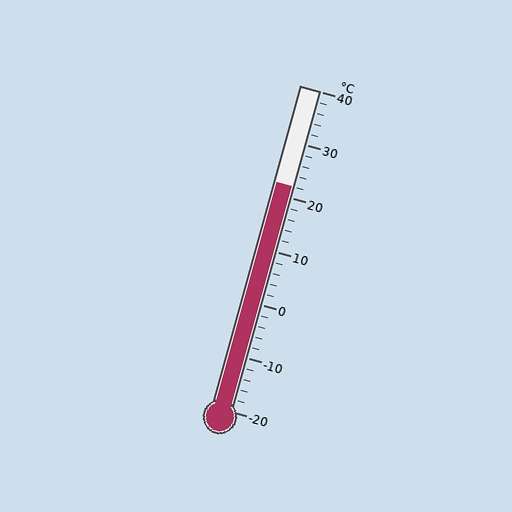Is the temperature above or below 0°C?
The temperature is above 0°C.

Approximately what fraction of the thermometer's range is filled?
The thermometer is filled to approximately 70% of its range.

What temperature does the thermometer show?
The thermometer shows approximately 22°C.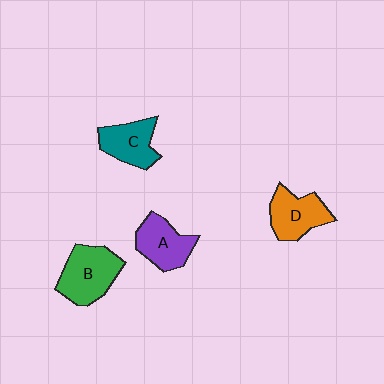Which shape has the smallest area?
Shape C (teal).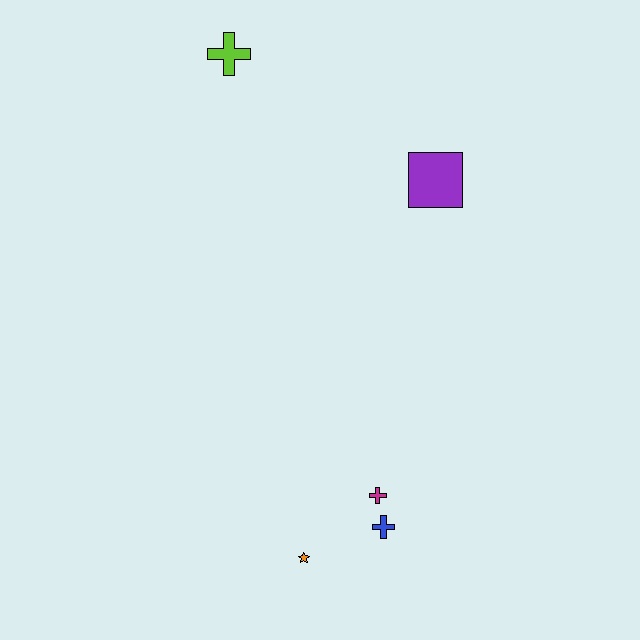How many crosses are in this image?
There are 3 crosses.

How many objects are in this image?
There are 5 objects.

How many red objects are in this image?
There are no red objects.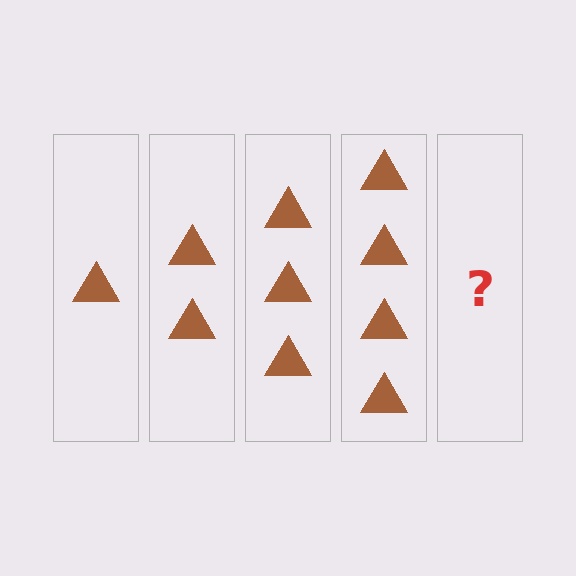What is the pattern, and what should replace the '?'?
The pattern is that each step adds one more triangle. The '?' should be 5 triangles.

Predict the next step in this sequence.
The next step is 5 triangles.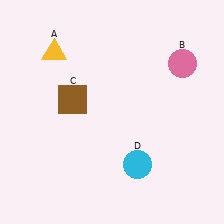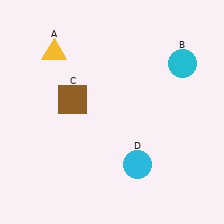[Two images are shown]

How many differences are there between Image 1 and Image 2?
There is 1 difference between the two images.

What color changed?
The circle (B) changed from pink in Image 1 to cyan in Image 2.